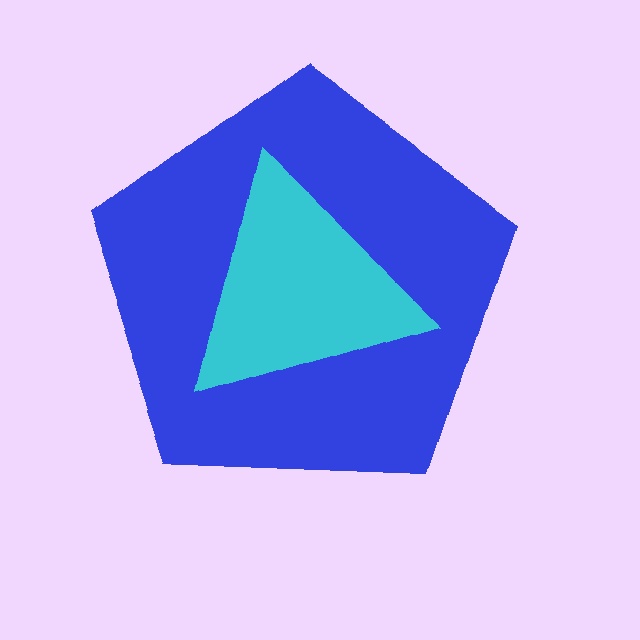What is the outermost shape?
The blue pentagon.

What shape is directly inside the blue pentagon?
The cyan triangle.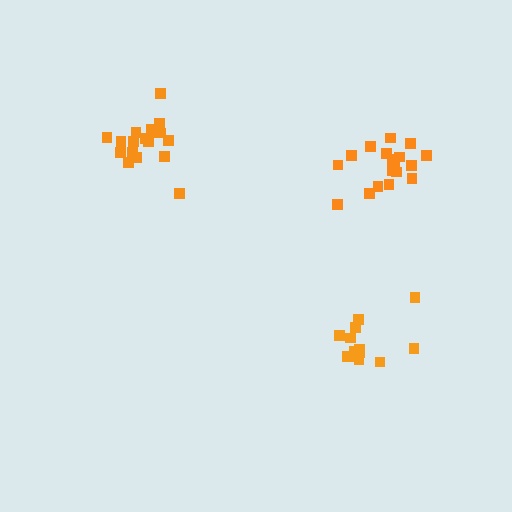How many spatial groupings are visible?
There are 3 spatial groupings.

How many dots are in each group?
Group 1: 18 dots, Group 2: 18 dots, Group 3: 14 dots (50 total).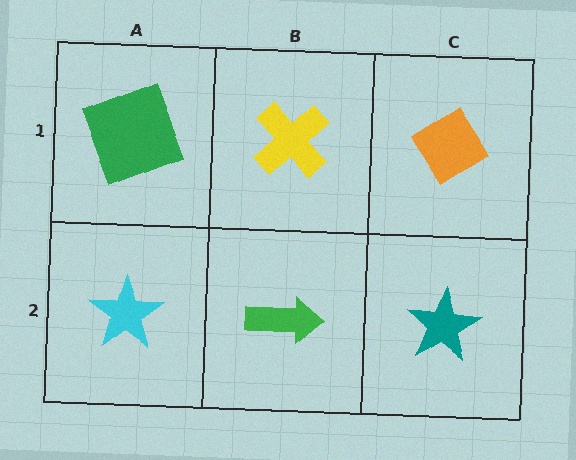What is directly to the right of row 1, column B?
An orange diamond.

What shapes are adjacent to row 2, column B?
A yellow cross (row 1, column B), a cyan star (row 2, column A), a teal star (row 2, column C).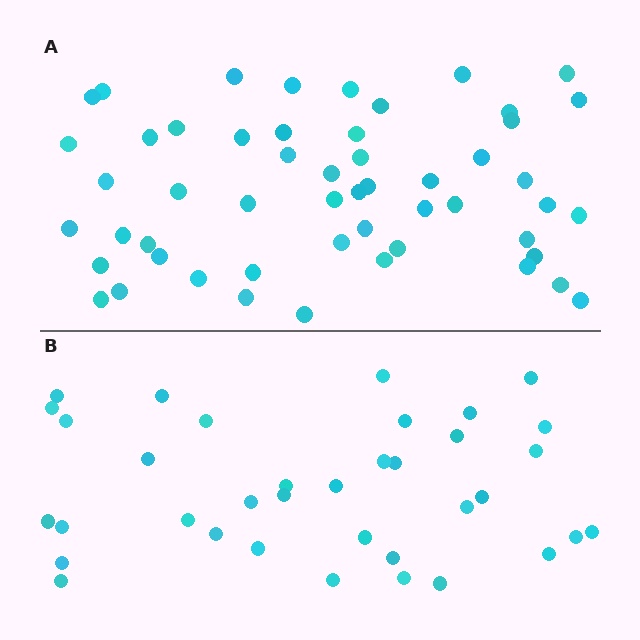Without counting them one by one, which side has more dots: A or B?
Region A (the top region) has more dots.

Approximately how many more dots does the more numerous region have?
Region A has approximately 15 more dots than region B.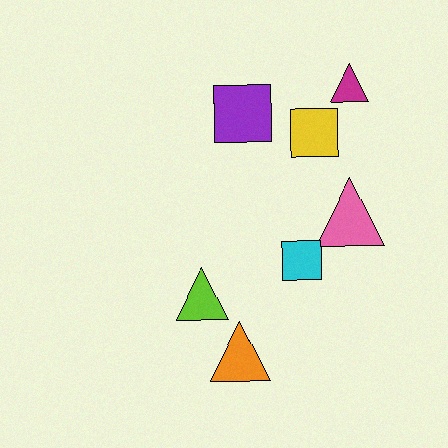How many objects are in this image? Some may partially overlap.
There are 7 objects.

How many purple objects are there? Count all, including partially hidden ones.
There is 1 purple object.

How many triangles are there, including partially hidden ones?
There are 4 triangles.